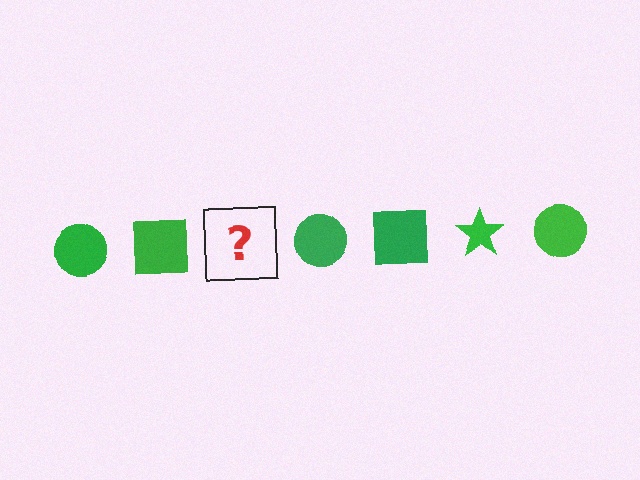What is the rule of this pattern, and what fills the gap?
The rule is that the pattern cycles through circle, square, star shapes in green. The gap should be filled with a green star.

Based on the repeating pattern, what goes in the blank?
The blank should be a green star.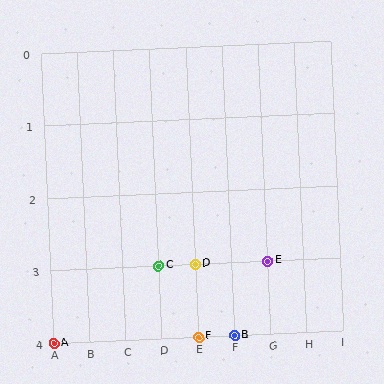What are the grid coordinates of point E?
Point E is at grid coordinates (G, 3).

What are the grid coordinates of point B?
Point B is at grid coordinates (F, 4).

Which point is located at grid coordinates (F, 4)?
Point B is at (F, 4).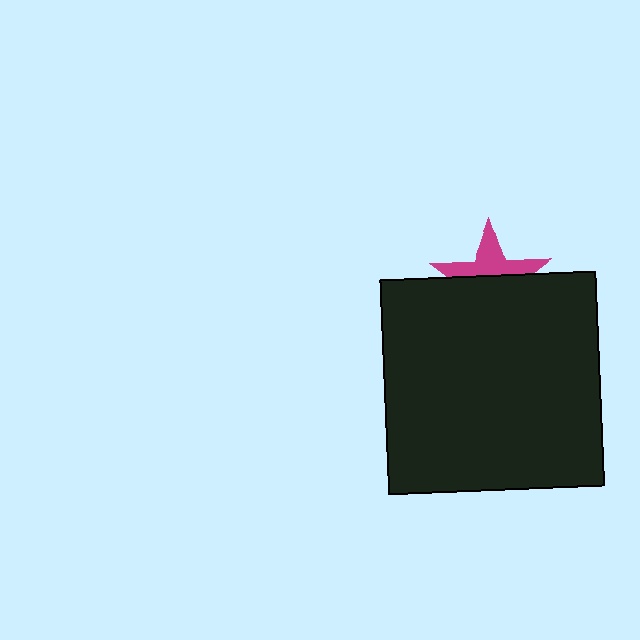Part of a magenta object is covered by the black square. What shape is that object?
It is a star.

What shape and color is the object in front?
The object in front is a black square.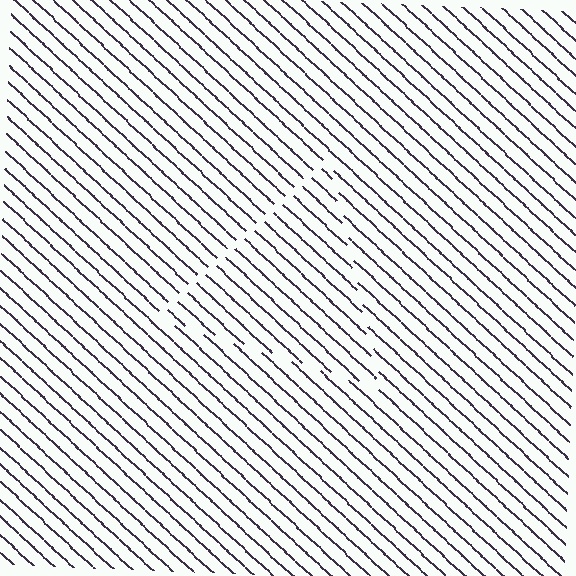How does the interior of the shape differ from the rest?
The interior of the shape contains the same grating, shifted by half a period — the contour is defined by the phase discontinuity where line-ends from the inner and outer gratings abut.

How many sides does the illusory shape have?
3 sides — the line-ends trace a triangle.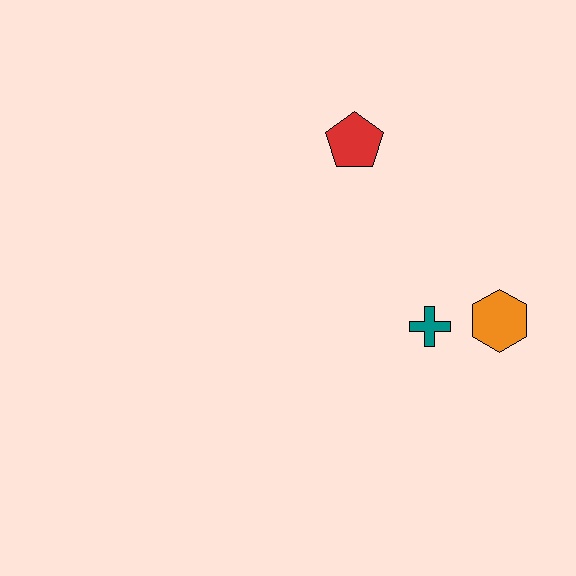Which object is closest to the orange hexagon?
The teal cross is closest to the orange hexagon.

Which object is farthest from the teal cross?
The red pentagon is farthest from the teal cross.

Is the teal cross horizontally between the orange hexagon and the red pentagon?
Yes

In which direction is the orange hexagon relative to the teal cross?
The orange hexagon is to the right of the teal cross.